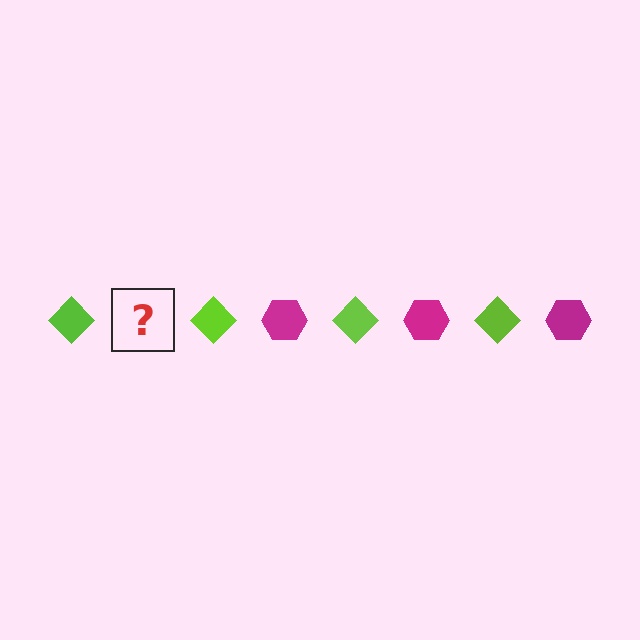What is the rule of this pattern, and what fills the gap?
The rule is that the pattern alternates between lime diamond and magenta hexagon. The gap should be filled with a magenta hexagon.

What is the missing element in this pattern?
The missing element is a magenta hexagon.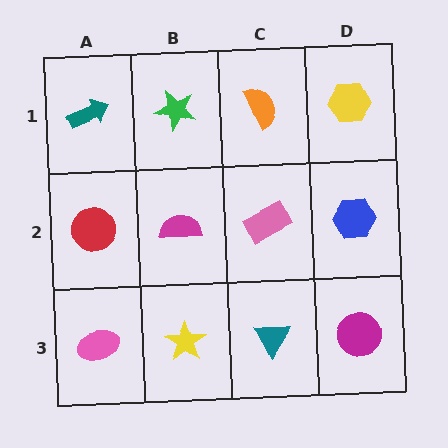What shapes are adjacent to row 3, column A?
A red circle (row 2, column A), a yellow star (row 3, column B).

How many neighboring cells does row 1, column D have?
2.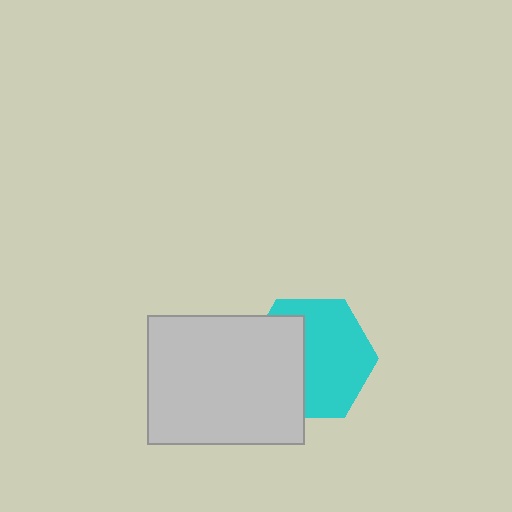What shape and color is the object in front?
The object in front is a light gray rectangle.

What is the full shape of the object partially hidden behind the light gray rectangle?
The partially hidden object is a cyan hexagon.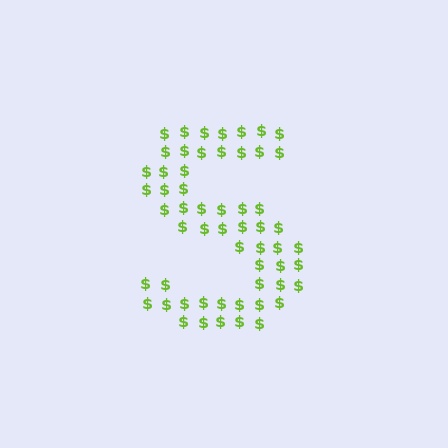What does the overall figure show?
The overall figure shows the letter S.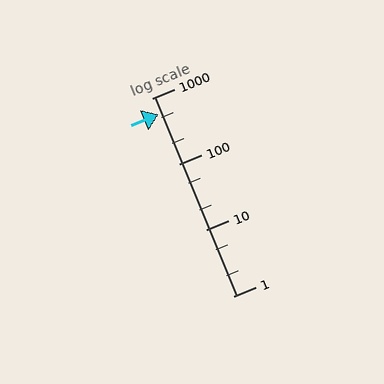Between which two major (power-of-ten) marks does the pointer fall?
The pointer is between 100 and 1000.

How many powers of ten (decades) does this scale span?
The scale spans 3 decades, from 1 to 1000.